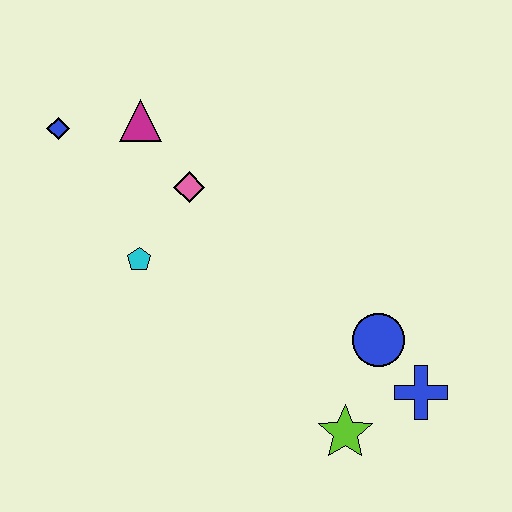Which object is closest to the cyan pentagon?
The pink diamond is closest to the cyan pentagon.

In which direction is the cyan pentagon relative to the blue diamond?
The cyan pentagon is below the blue diamond.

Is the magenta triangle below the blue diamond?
No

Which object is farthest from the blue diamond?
The blue cross is farthest from the blue diamond.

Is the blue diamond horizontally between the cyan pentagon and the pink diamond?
No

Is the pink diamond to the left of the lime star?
Yes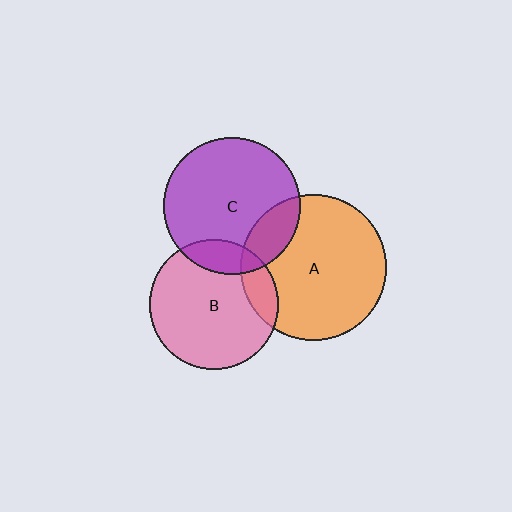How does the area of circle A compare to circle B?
Approximately 1.3 times.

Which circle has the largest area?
Circle A (orange).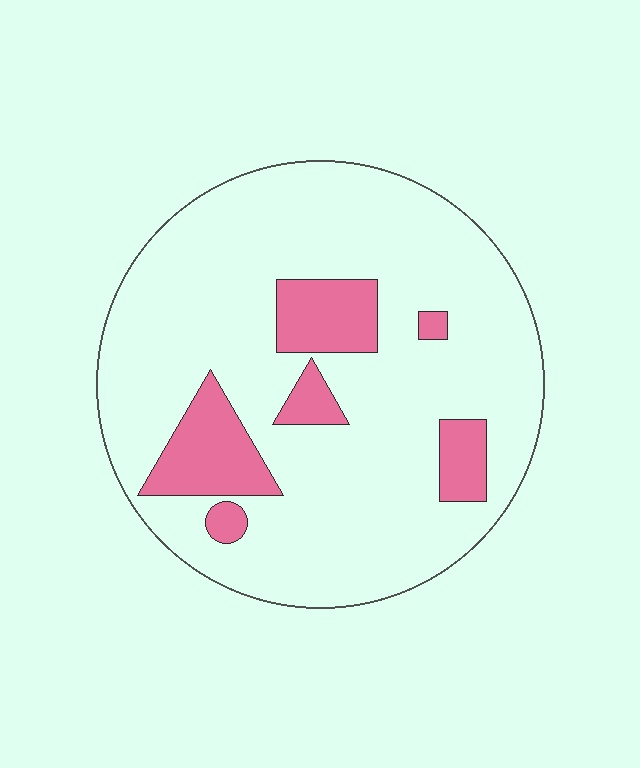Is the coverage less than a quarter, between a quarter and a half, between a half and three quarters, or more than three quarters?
Less than a quarter.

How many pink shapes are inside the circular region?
6.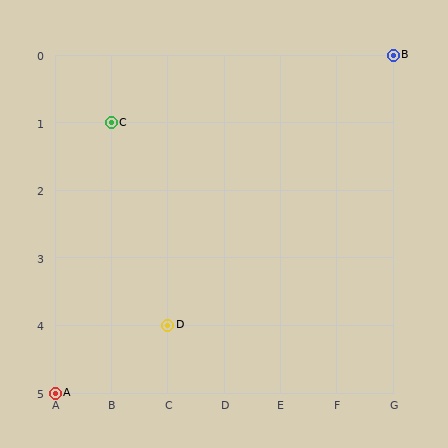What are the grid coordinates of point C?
Point C is at grid coordinates (B, 1).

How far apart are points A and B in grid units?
Points A and B are 6 columns and 5 rows apart (about 7.8 grid units diagonally).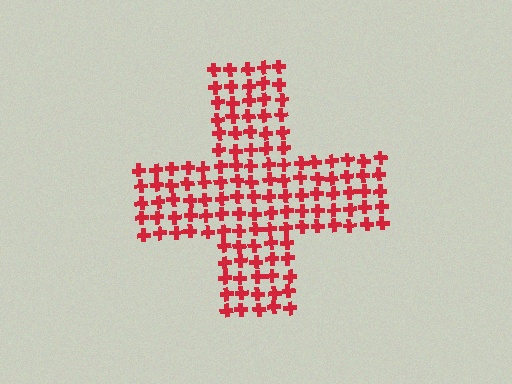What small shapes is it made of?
It is made of small crosses.